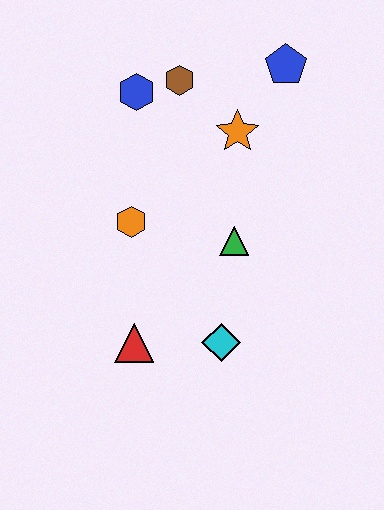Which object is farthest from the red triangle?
The blue pentagon is farthest from the red triangle.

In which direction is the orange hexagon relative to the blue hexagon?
The orange hexagon is below the blue hexagon.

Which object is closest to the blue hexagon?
The brown hexagon is closest to the blue hexagon.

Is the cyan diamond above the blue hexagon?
No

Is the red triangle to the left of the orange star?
Yes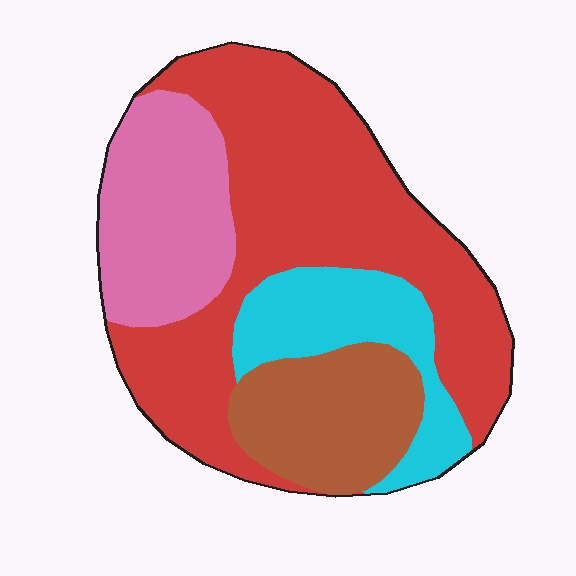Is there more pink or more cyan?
Pink.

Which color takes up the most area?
Red, at roughly 50%.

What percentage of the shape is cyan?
Cyan covers roughly 15% of the shape.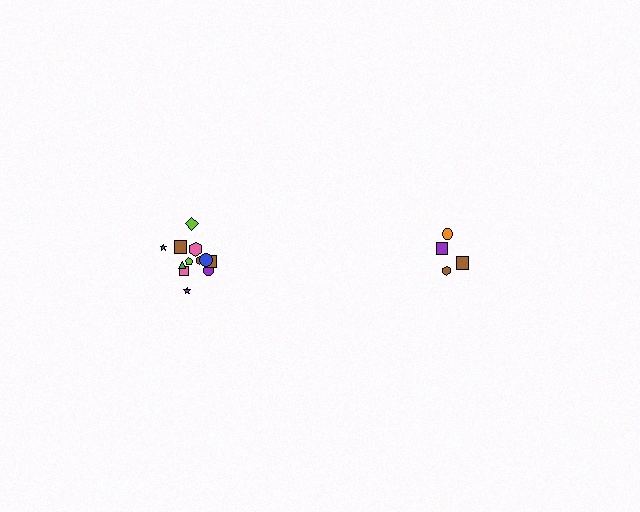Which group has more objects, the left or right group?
The left group.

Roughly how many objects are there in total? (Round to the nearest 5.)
Roughly 15 objects in total.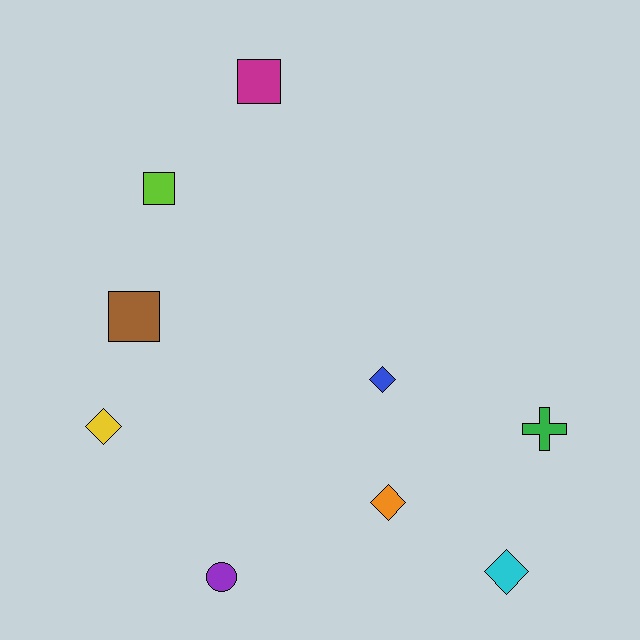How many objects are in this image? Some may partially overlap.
There are 9 objects.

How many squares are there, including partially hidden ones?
There are 3 squares.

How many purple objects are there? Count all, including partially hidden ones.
There is 1 purple object.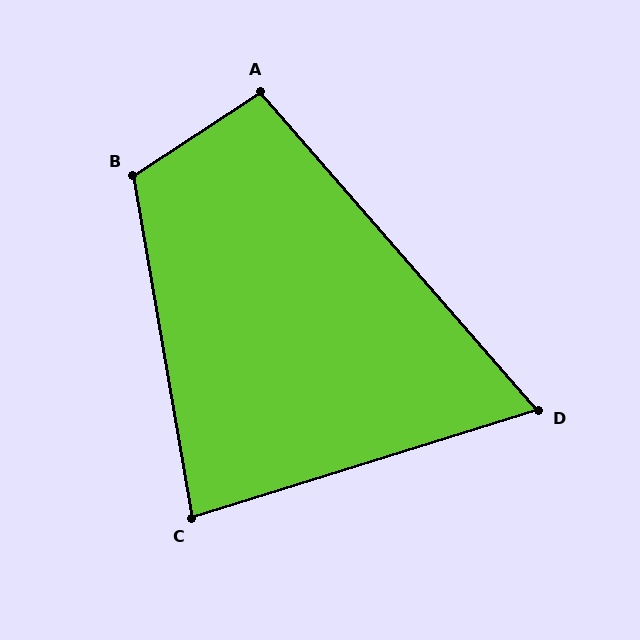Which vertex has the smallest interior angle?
D, at approximately 66 degrees.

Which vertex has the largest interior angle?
B, at approximately 114 degrees.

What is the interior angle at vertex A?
Approximately 98 degrees (obtuse).